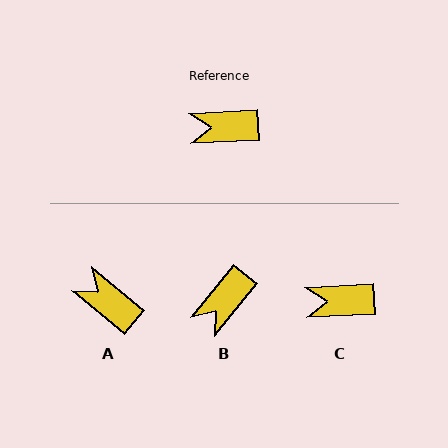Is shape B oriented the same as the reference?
No, it is off by about 48 degrees.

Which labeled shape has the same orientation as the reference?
C.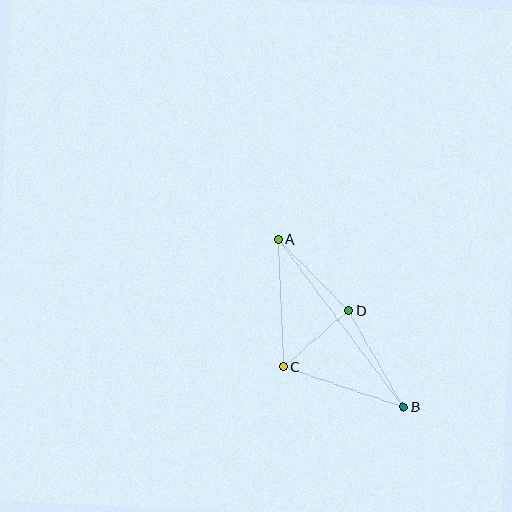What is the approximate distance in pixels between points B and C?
The distance between B and C is approximately 127 pixels.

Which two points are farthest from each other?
Points A and B are farthest from each other.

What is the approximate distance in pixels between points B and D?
The distance between B and D is approximately 111 pixels.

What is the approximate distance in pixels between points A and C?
The distance between A and C is approximately 127 pixels.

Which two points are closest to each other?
Points C and D are closest to each other.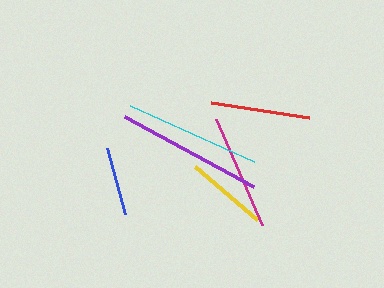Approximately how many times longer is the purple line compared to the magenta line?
The purple line is approximately 1.3 times the length of the magenta line.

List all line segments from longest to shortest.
From longest to shortest: purple, cyan, magenta, red, yellow, blue.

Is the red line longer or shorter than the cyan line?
The cyan line is longer than the red line.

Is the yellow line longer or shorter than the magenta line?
The magenta line is longer than the yellow line.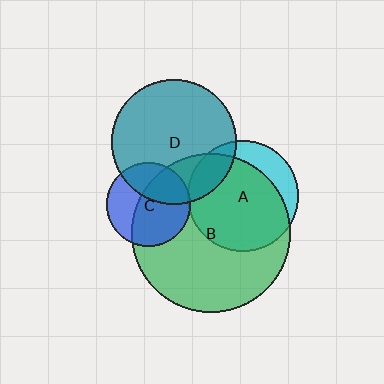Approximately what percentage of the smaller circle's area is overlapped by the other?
Approximately 5%.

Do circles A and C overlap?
Yes.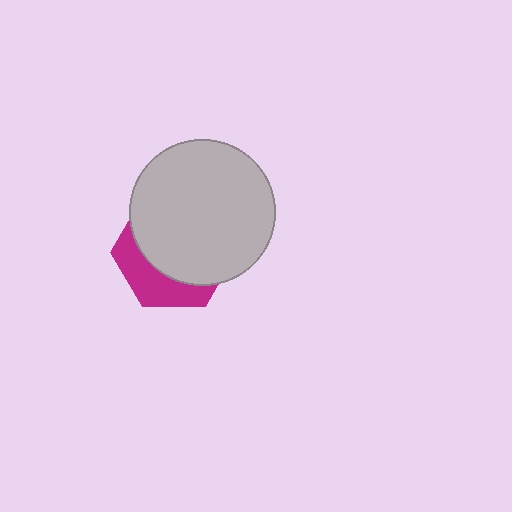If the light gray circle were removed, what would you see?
You would see the complete magenta hexagon.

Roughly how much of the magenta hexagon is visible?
A small part of it is visible (roughly 33%).